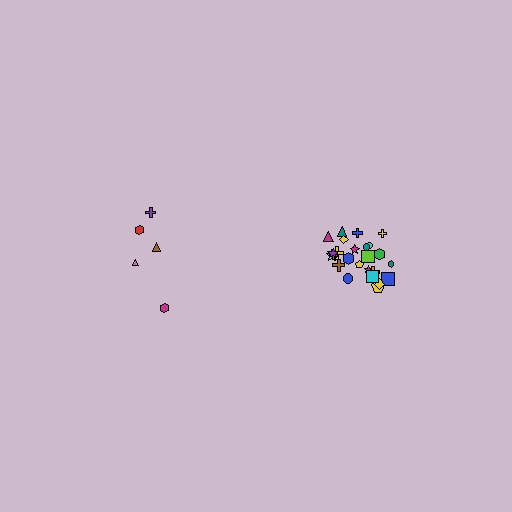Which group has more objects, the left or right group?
The right group.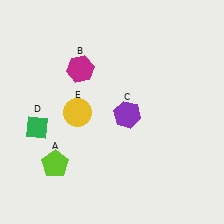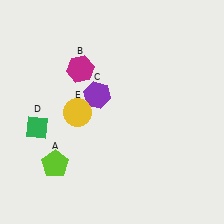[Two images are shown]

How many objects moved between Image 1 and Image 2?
1 object moved between the two images.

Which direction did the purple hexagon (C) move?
The purple hexagon (C) moved left.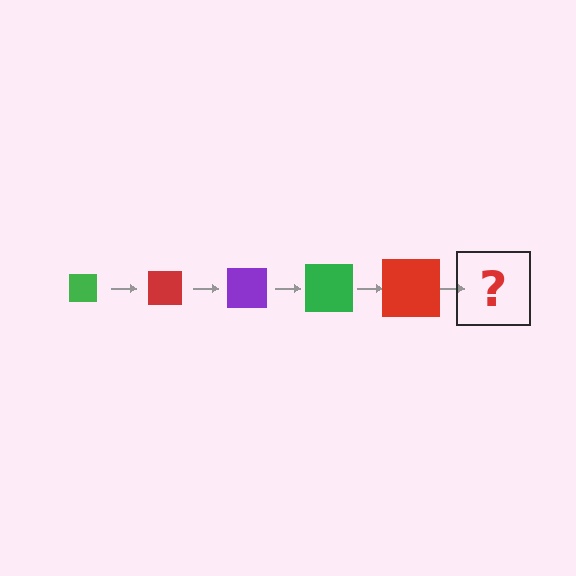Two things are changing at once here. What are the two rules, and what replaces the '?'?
The two rules are that the square grows larger each step and the color cycles through green, red, and purple. The '?' should be a purple square, larger than the previous one.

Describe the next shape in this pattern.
It should be a purple square, larger than the previous one.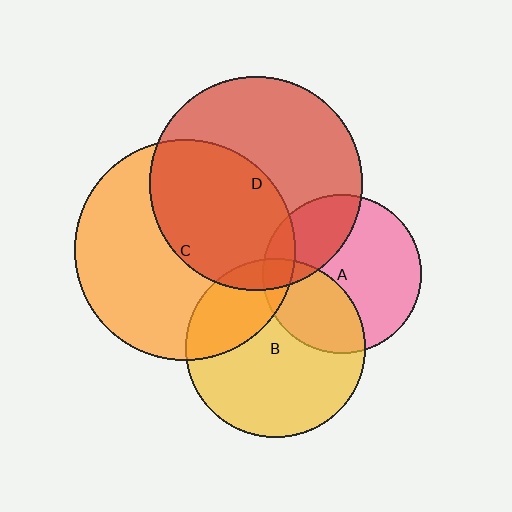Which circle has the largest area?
Circle C (orange).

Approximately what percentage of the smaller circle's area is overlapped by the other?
Approximately 10%.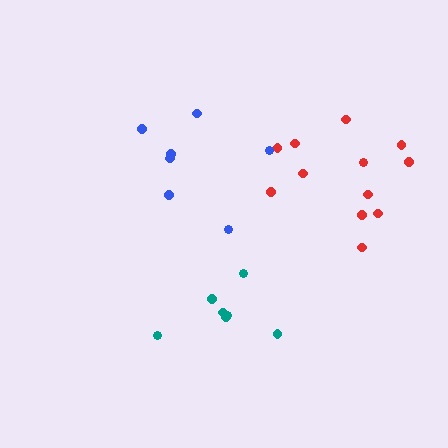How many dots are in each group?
Group 1: 7 dots, Group 2: 12 dots, Group 3: 7 dots (26 total).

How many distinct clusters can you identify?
There are 3 distinct clusters.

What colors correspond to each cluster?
The clusters are colored: teal, red, blue.